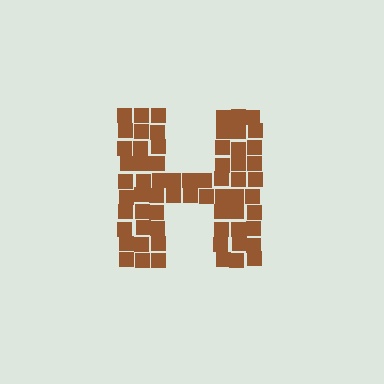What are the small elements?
The small elements are squares.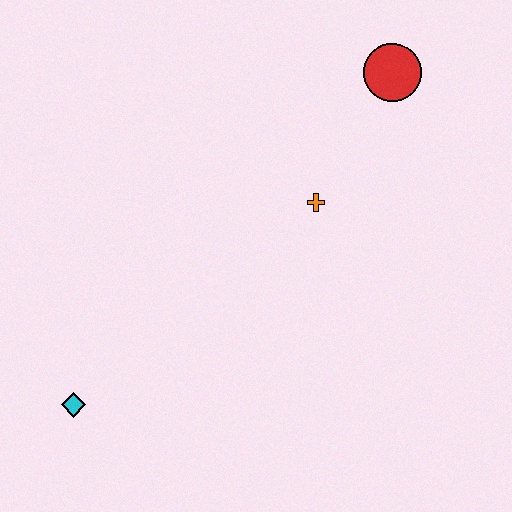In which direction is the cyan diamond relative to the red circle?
The cyan diamond is below the red circle.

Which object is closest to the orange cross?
The red circle is closest to the orange cross.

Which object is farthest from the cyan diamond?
The red circle is farthest from the cyan diamond.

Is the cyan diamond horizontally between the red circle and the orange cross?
No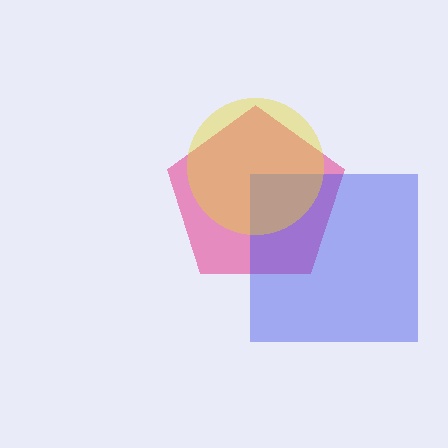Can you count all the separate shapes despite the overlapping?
Yes, there are 3 separate shapes.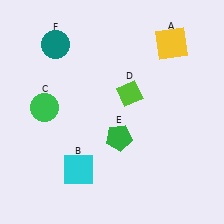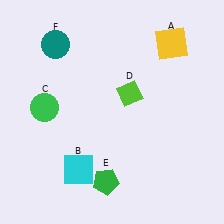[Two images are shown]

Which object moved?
The green pentagon (E) moved down.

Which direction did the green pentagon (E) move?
The green pentagon (E) moved down.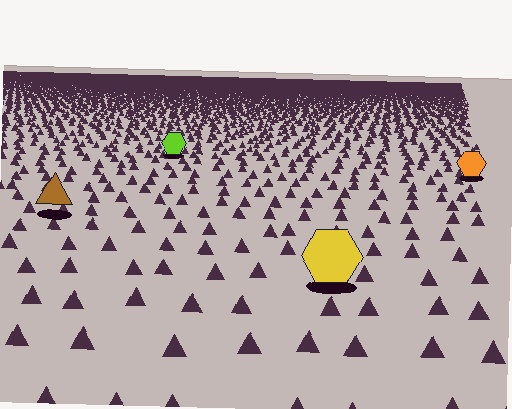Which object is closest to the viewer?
The yellow hexagon is closest. The texture marks near it are larger and more spread out.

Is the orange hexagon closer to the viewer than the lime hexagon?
Yes. The orange hexagon is closer — you can tell from the texture gradient: the ground texture is coarser near it.